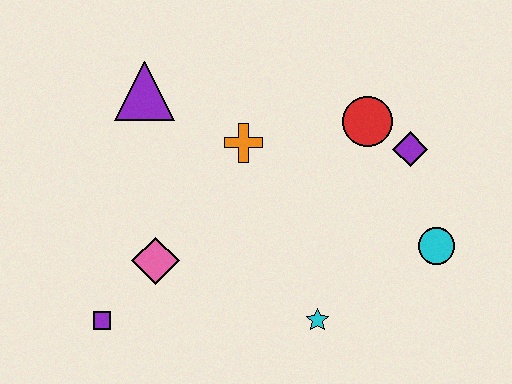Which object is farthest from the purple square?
The purple diamond is farthest from the purple square.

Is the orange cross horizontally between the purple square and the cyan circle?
Yes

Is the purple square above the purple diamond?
No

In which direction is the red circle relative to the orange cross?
The red circle is to the right of the orange cross.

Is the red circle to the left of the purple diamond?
Yes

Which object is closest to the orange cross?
The purple triangle is closest to the orange cross.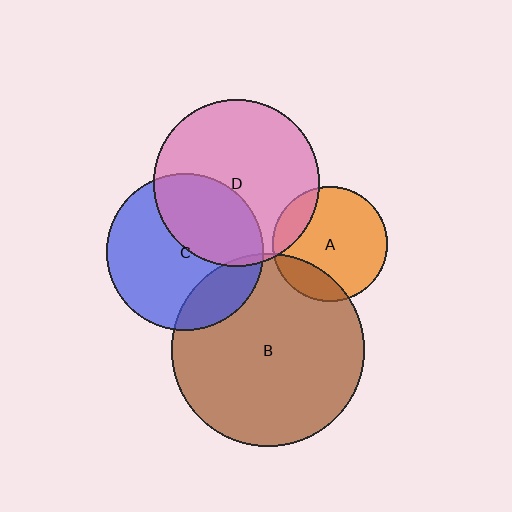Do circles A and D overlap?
Yes.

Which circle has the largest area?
Circle B (brown).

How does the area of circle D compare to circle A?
Approximately 2.1 times.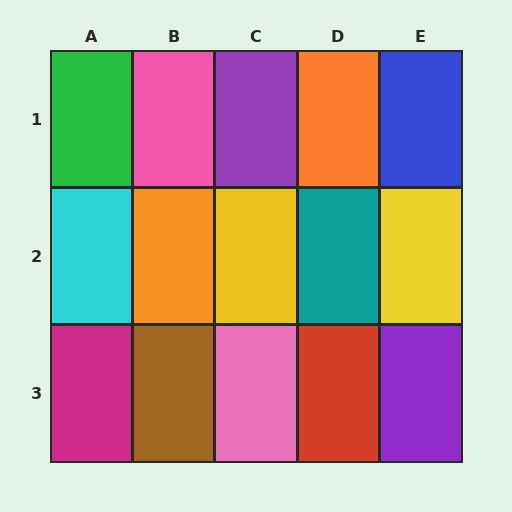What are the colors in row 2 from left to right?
Cyan, orange, yellow, teal, yellow.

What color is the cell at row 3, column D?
Red.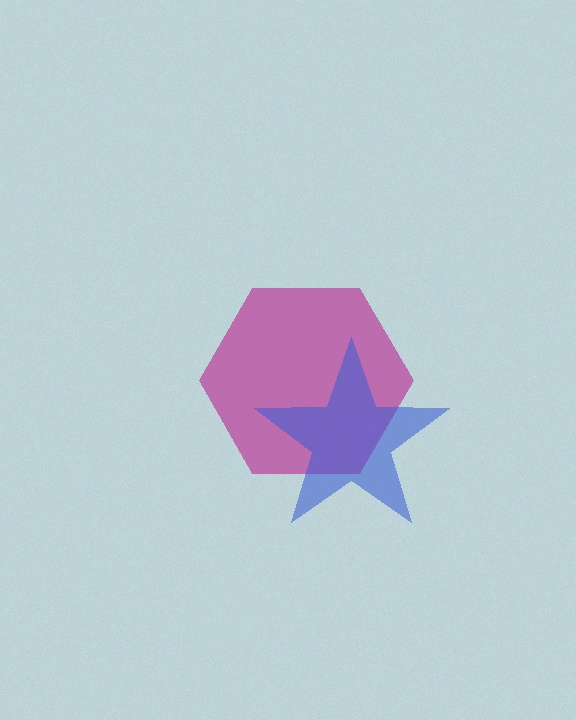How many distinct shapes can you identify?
There are 2 distinct shapes: a magenta hexagon, a blue star.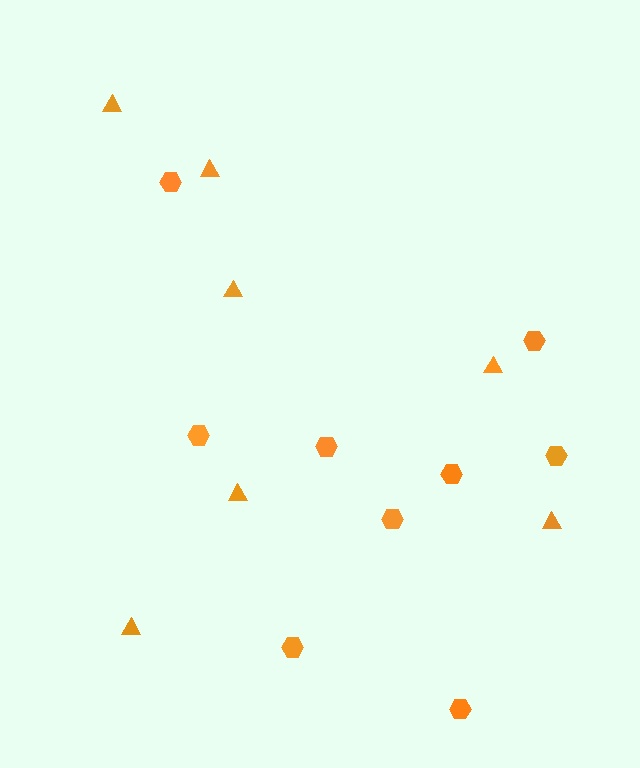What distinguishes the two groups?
There are 2 groups: one group of hexagons (9) and one group of triangles (7).